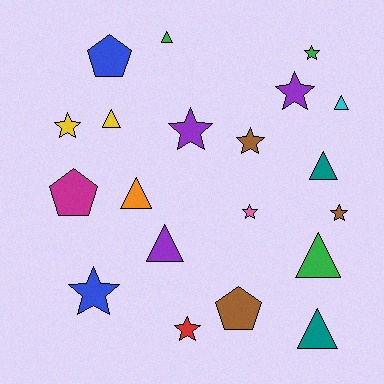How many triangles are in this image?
There are 8 triangles.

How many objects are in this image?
There are 20 objects.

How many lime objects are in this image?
There are no lime objects.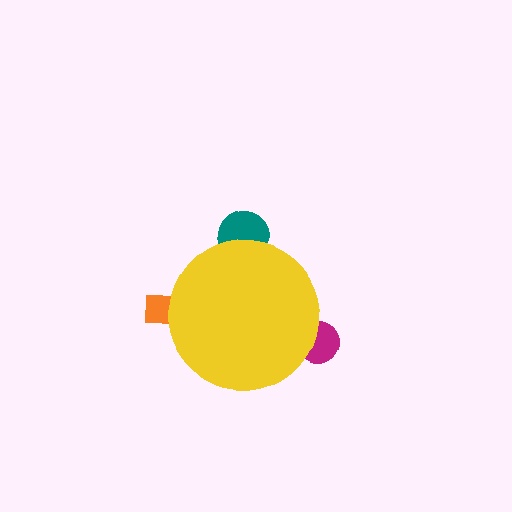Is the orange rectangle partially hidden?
Yes, the orange rectangle is partially hidden behind the yellow circle.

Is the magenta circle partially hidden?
Yes, the magenta circle is partially hidden behind the yellow circle.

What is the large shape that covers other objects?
A yellow circle.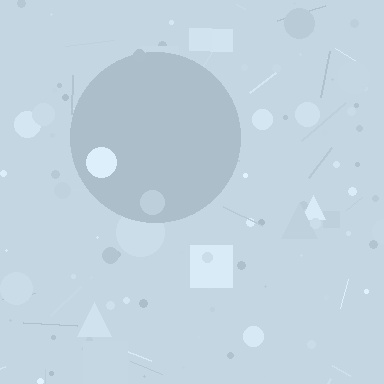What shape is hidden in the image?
A circle is hidden in the image.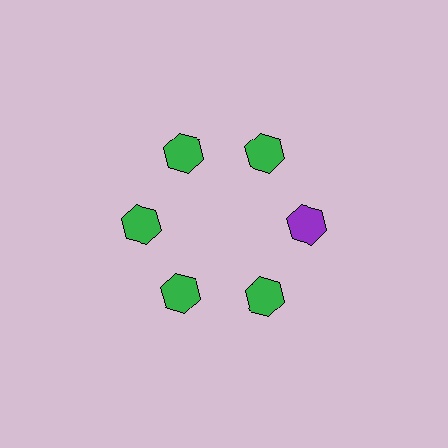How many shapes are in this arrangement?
There are 6 shapes arranged in a ring pattern.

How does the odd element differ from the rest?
It has a different color: purple instead of green.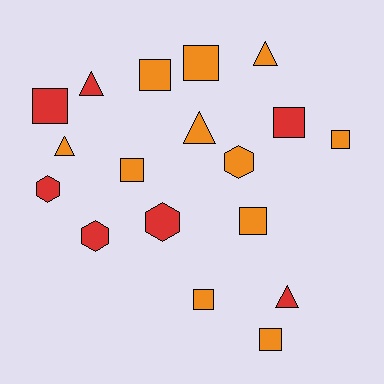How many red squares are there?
There are 2 red squares.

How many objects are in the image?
There are 18 objects.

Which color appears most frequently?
Orange, with 11 objects.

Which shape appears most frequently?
Square, with 9 objects.